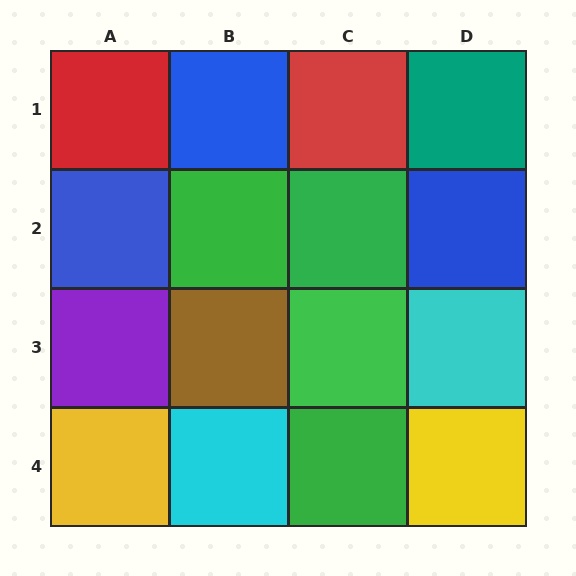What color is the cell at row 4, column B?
Cyan.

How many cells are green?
4 cells are green.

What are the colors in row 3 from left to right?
Purple, brown, green, cyan.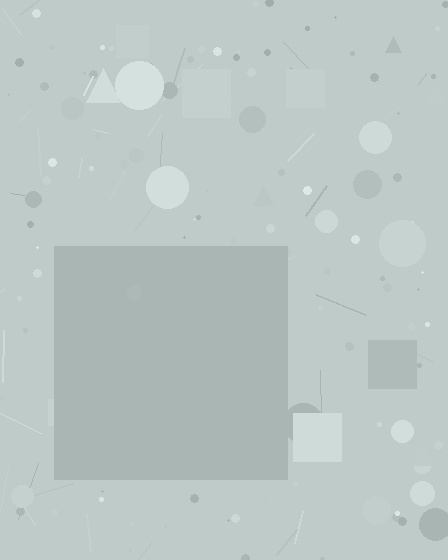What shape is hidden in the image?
A square is hidden in the image.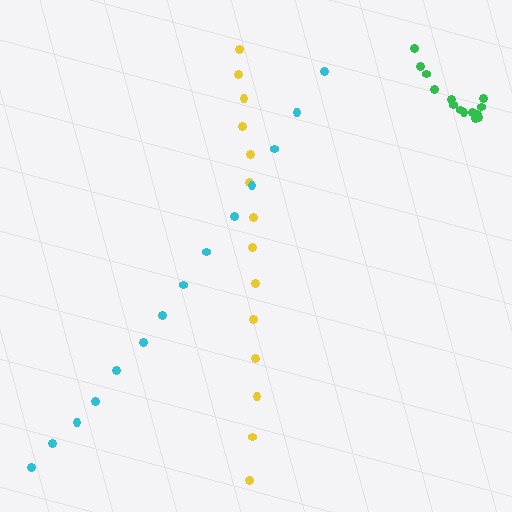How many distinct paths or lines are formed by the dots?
There are 3 distinct paths.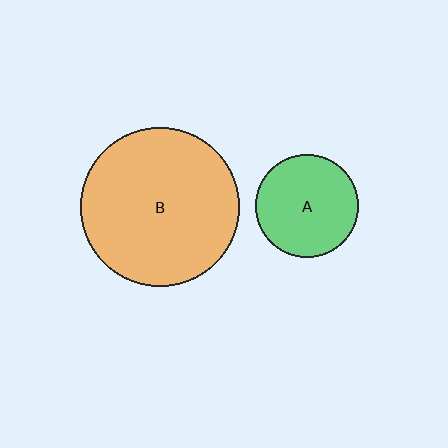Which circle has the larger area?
Circle B (orange).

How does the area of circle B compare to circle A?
Approximately 2.4 times.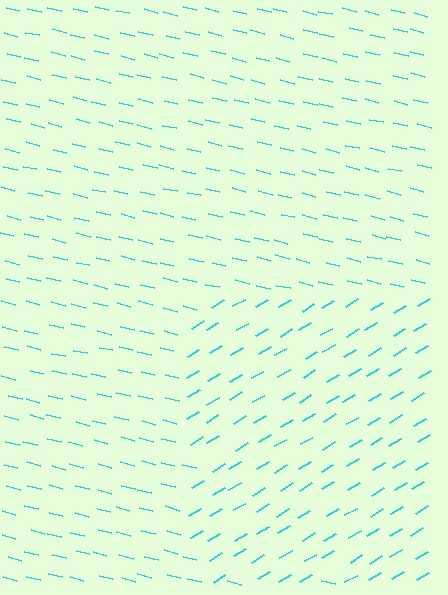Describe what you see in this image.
The image is filled with small cyan line segments. A rectangle region in the image has lines oriented differently from the surrounding lines, creating a visible texture boundary.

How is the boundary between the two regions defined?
The boundary is defined purely by a change in line orientation (approximately 45 degrees difference). All lines are the same color and thickness.